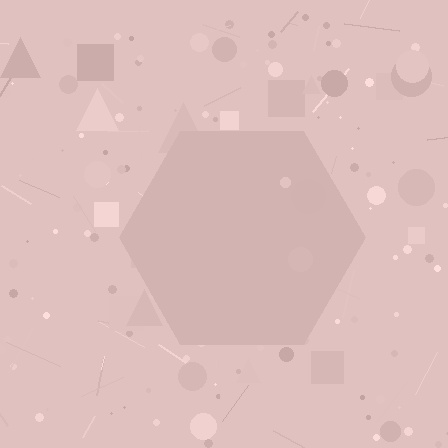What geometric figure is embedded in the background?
A hexagon is embedded in the background.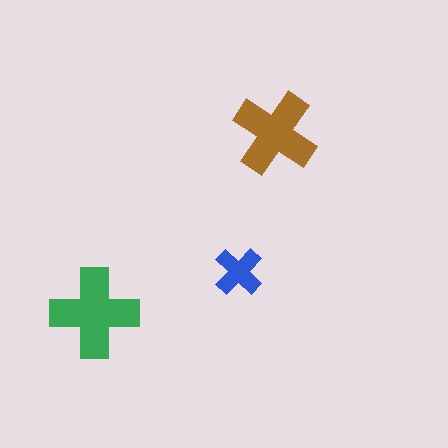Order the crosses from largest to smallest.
the green one, the brown one, the blue one.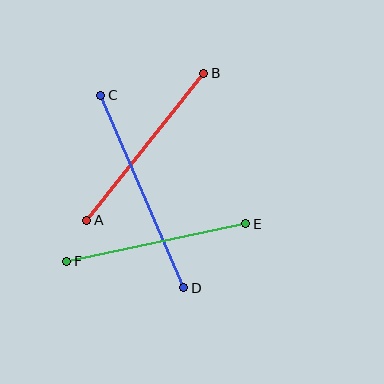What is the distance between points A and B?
The distance is approximately 188 pixels.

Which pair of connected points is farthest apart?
Points C and D are farthest apart.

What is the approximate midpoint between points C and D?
The midpoint is at approximately (142, 192) pixels.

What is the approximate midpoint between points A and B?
The midpoint is at approximately (145, 147) pixels.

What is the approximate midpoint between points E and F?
The midpoint is at approximately (156, 242) pixels.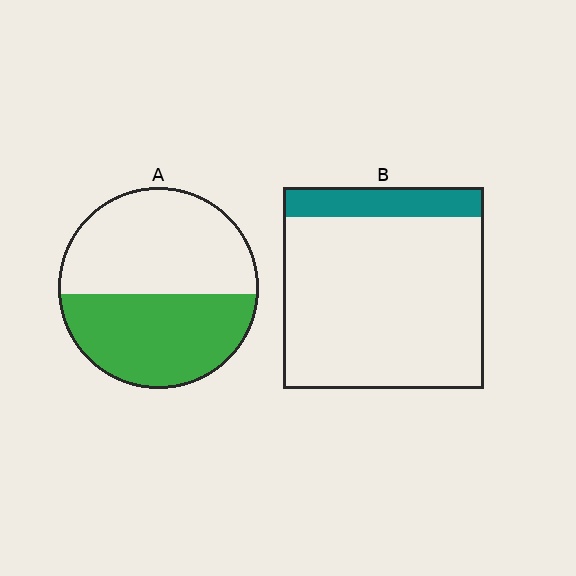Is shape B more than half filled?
No.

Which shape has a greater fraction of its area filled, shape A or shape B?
Shape A.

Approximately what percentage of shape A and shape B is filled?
A is approximately 45% and B is approximately 15%.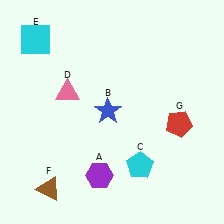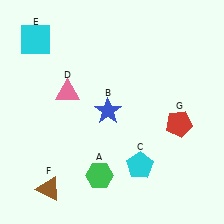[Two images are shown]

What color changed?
The hexagon (A) changed from purple in Image 1 to green in Image 2.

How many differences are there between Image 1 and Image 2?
There is 1 difference between the two images.